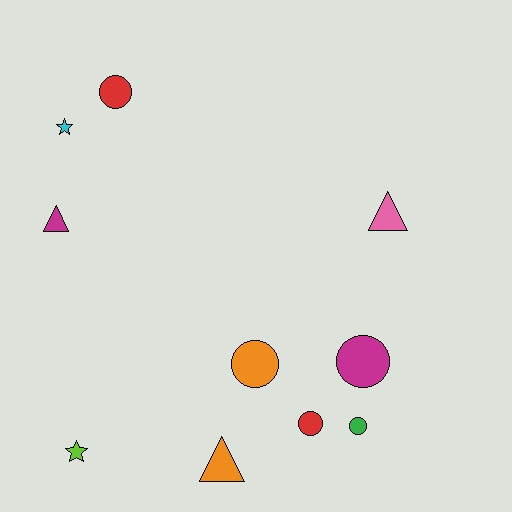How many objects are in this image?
There are 10 objects.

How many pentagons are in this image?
There are no pentagons.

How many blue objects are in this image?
There are no blue objects.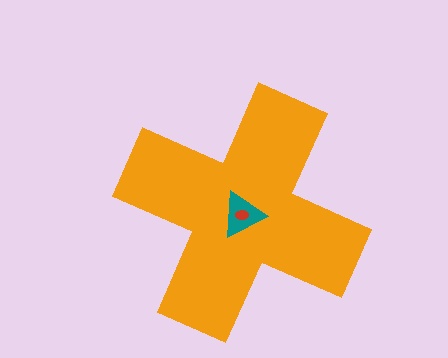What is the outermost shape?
The orange cross.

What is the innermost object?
The red ellipse.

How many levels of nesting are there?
3.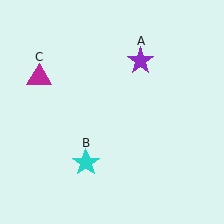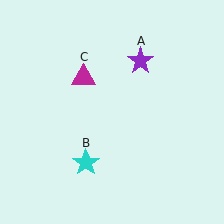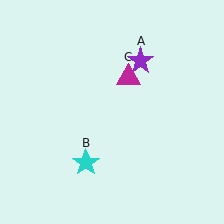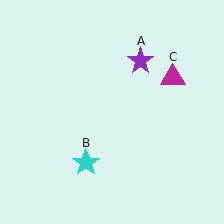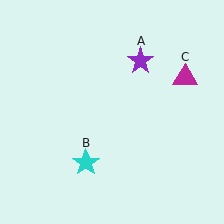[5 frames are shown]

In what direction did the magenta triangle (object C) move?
The magenta triangle (object C) moved right.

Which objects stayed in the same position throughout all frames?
Purple star (object A) and cyan star (object B) remained stationary.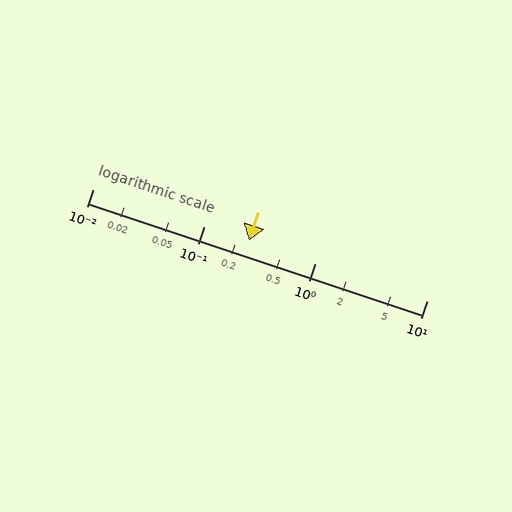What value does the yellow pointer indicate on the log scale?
The pointer indicates approximately 0.25.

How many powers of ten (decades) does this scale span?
The scale spans 3 decades, from 0.01 to 10.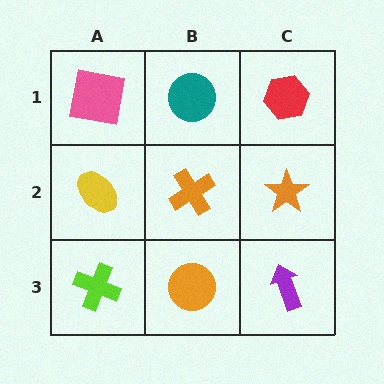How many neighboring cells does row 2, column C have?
3.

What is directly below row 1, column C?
An orange star.